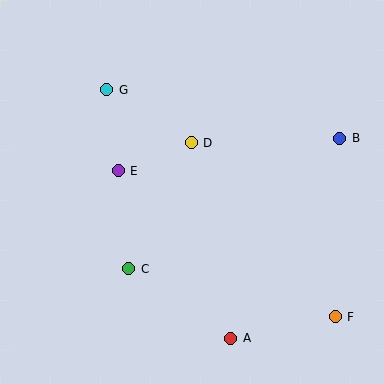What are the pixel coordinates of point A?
Point A is at (231, 338).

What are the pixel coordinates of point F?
Point F is at (335, 317).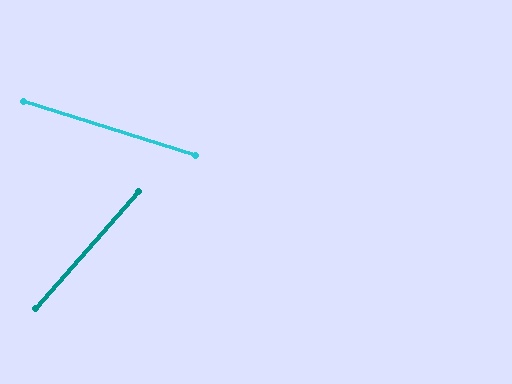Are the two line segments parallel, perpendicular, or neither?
Neither parallel nor perpendicular — they differ by about 66°.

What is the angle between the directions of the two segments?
Approximately 66 degrees.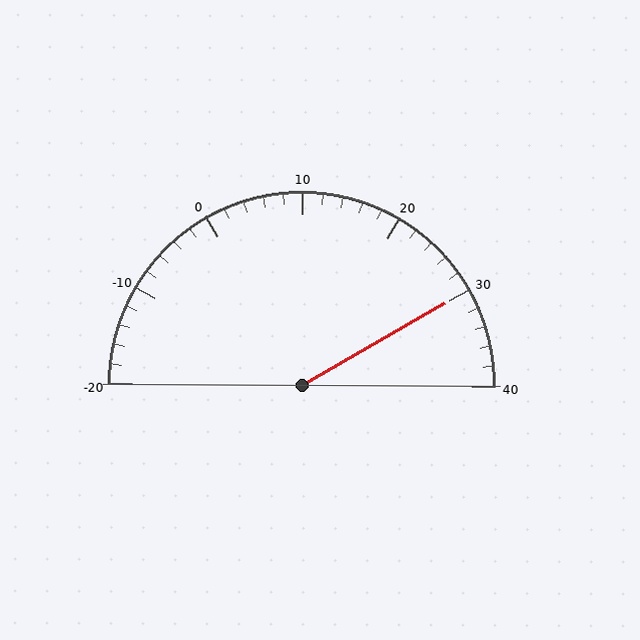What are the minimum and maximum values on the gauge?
The gauge ranges from -20 to 40.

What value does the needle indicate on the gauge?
The needle indicates approximately 30.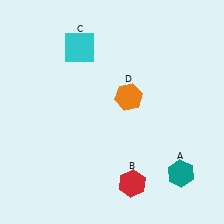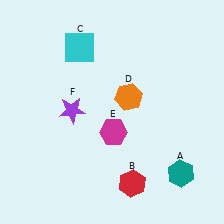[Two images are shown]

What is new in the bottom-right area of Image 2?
A magenta hexagon (E) was added in the bottom-right area of Image 2.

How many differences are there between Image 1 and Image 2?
There are 2 differences between the two images.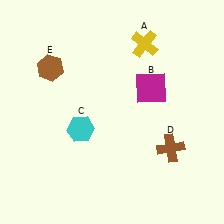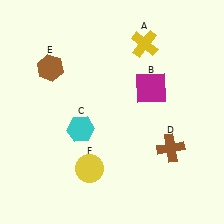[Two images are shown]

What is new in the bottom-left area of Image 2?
A yellow circle (F) was added in the bottom-left area of Image 2.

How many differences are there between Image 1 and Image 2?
There is 1 difference between the two images.